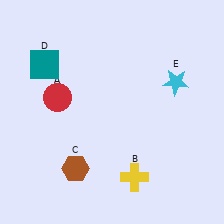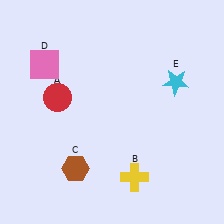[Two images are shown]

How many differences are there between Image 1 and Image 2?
There is 1 difference between the two images.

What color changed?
The square (D) changed from teal in Image 1 to pink in Image 2.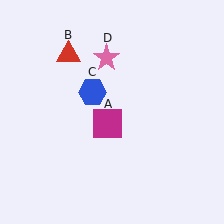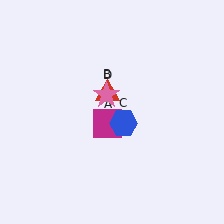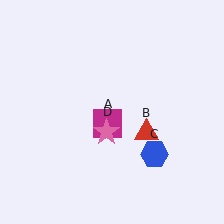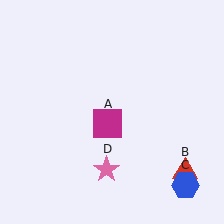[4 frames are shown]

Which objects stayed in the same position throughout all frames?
Magenta square (object A) remained stationary.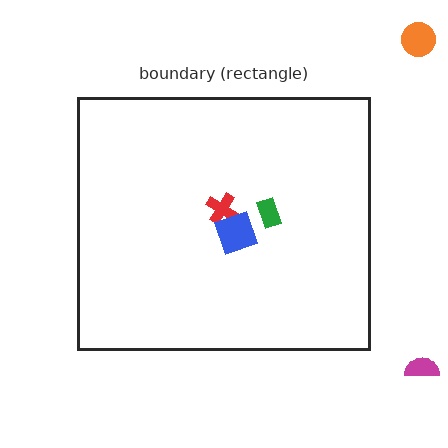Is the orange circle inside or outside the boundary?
Outside.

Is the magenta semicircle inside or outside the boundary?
Outside.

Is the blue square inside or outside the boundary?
Inside.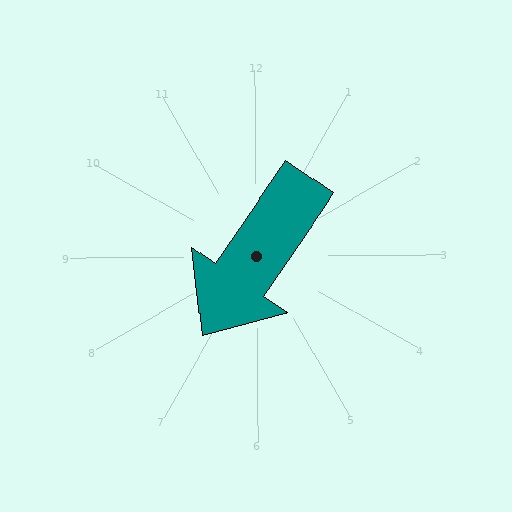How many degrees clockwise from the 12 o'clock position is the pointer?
Approximately 215 degrees.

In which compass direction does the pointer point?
Southwest.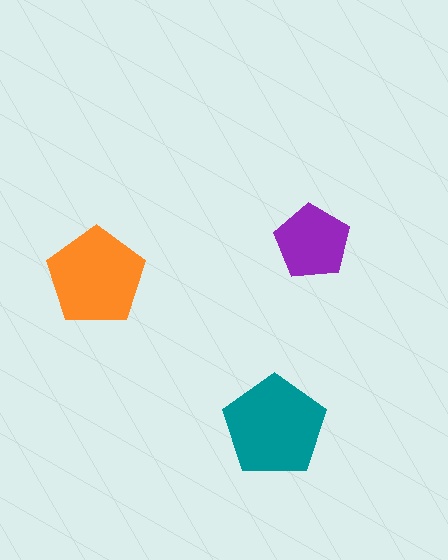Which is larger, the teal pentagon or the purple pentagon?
The teal one.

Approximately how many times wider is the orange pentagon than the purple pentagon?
About 1.5 times wider.